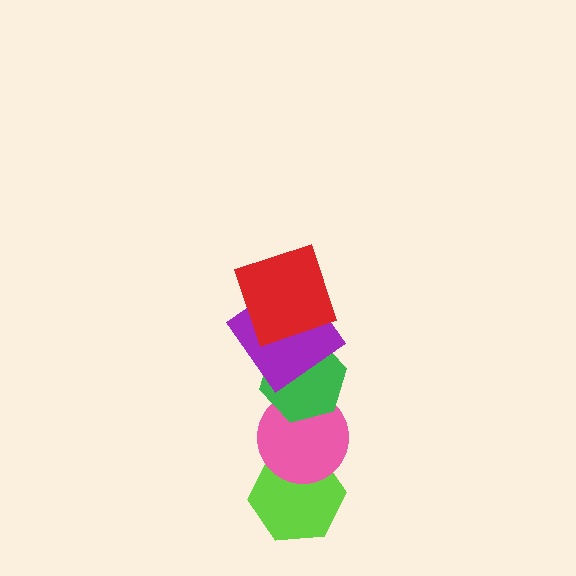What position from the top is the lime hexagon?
The lime hexagon is 5th from the top.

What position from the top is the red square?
The red square is 1st from the top.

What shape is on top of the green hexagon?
The purple diamond is on top of the green hexagon.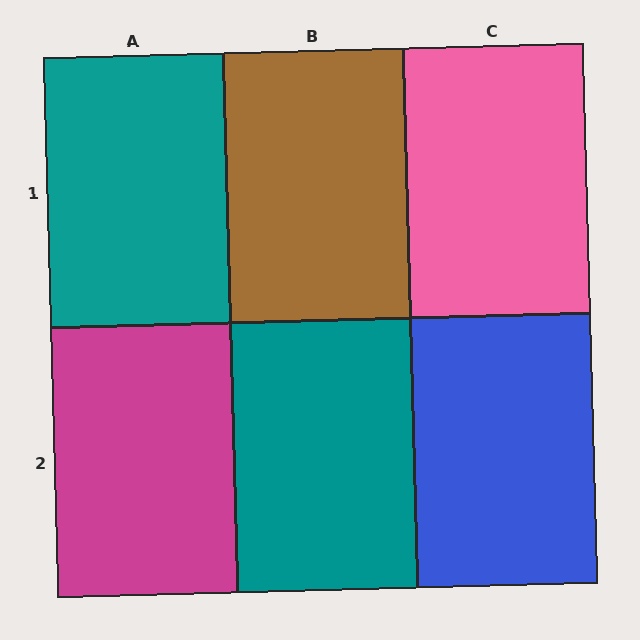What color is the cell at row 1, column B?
Brown.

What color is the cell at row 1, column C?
Pink.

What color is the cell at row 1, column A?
Teal.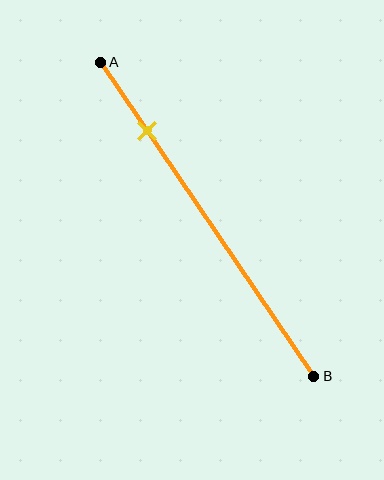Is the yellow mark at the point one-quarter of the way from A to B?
No, the mark is at about 20% from A, not at the 25% one-quarter point.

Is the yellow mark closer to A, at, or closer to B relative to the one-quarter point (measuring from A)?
The yellow mark is closer to point A than the one-quarter point of segment AB.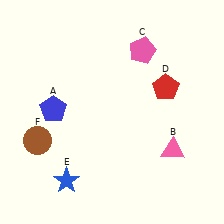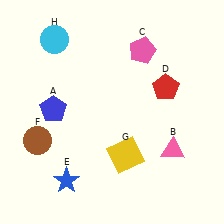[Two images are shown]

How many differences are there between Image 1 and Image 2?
There are 2 differences between the two images.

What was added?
A yellow square (G), a cyan circle (H) were added in Image 2.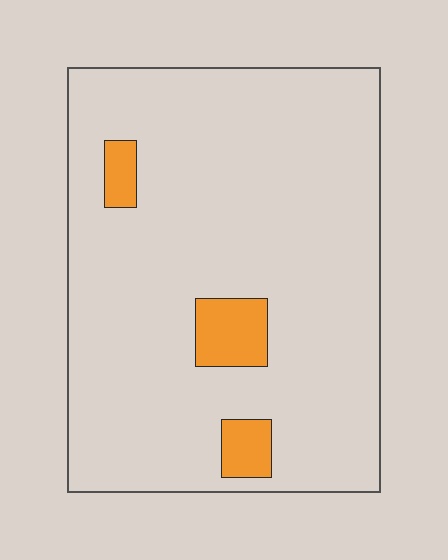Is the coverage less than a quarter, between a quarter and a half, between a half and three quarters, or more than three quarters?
Less than a quarter.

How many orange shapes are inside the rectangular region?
3.